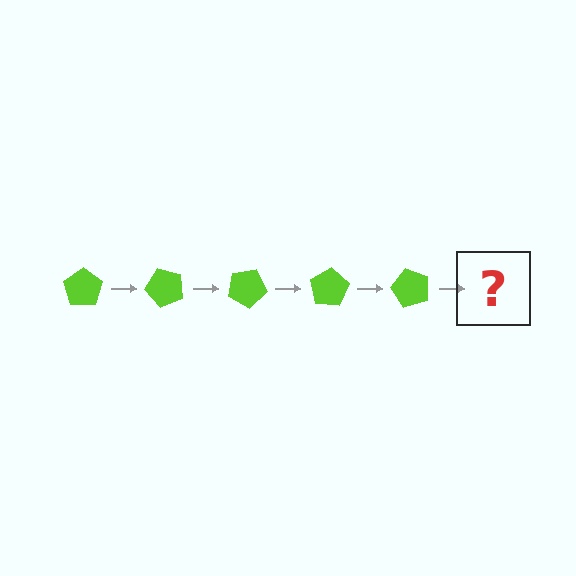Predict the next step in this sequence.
The next step is a lime pentagon rotated 250 degrees.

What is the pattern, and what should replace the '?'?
The pattern is that the pentagon rotates 50 degrees each step. The '?' should be a lime pentagon rotated 250 degrees.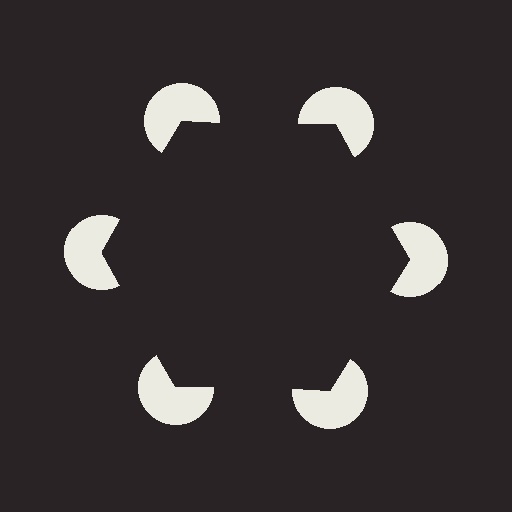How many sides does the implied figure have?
6 sides.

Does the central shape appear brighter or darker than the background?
It typically appears slightly darker than the background, even though no actual brightness change is drawn.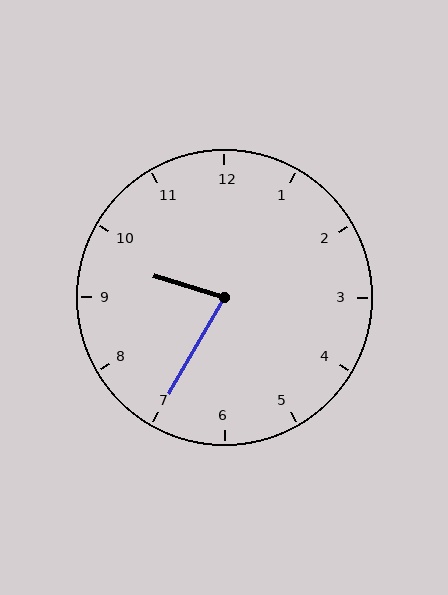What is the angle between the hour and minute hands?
Approximately 78 degrees.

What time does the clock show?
9:35.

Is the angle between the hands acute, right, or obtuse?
It is acute.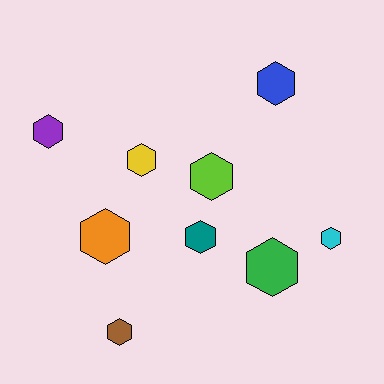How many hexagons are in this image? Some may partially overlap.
There are 9 hexagons.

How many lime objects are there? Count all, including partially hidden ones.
There is 1 lime object.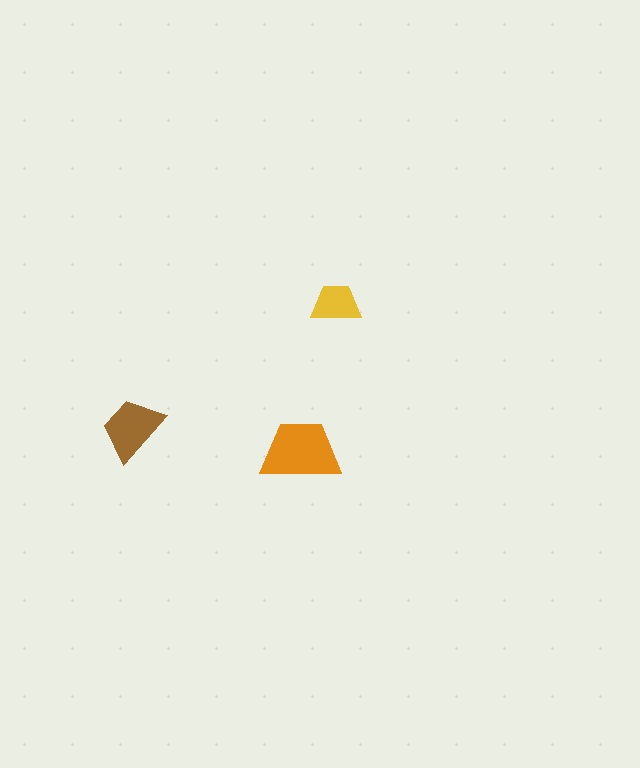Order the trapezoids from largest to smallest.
the orange one, the brown one, the yellow one.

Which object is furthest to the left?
The brown trapezoid is leftmost.